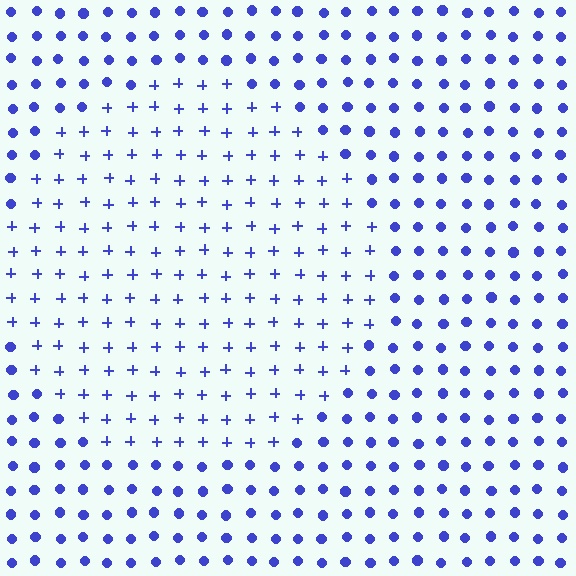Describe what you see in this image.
The image is filled with small blue elements arranged in a uniform grid. A circle-shaped region contains plus signs, while the surrounding area contains circles. The boundary is defined purely by the change in element shape.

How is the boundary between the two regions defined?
The boundary is defined by a change in element shape: plus signs inside vs. circles outside. All elements share the same color and spacing.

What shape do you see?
I see a circle.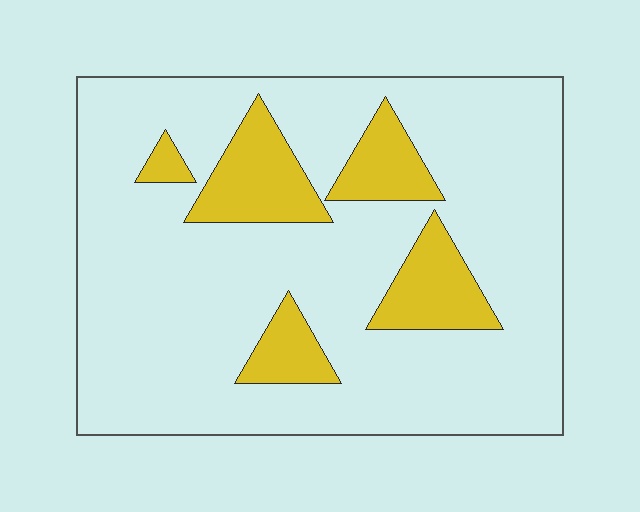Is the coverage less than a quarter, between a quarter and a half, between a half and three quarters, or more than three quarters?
Less than a quarter.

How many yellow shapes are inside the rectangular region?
5.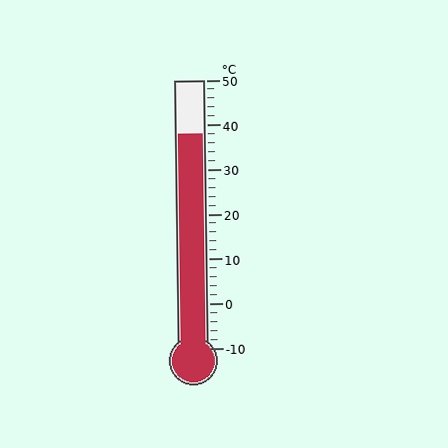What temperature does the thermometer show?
The thermometer shows approximately 38°C.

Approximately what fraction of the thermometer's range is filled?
The thermometer is filled to approximately 80% of its range.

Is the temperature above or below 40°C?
The temperature is below 40°C.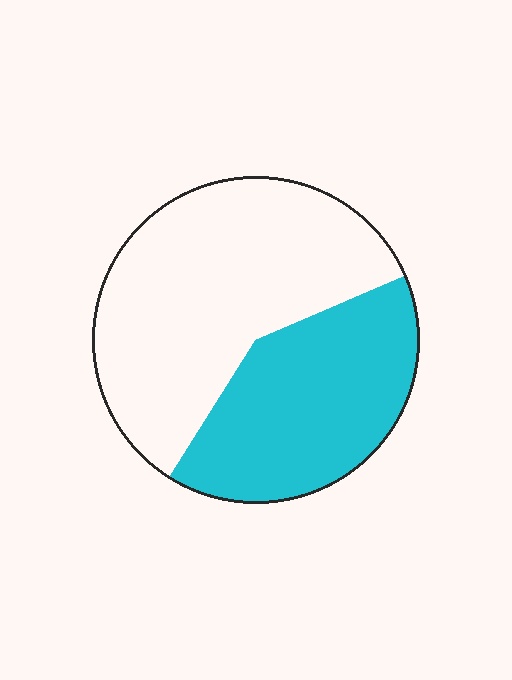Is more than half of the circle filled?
No.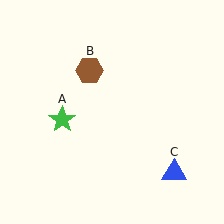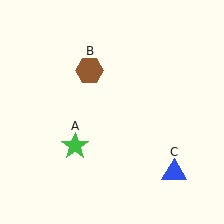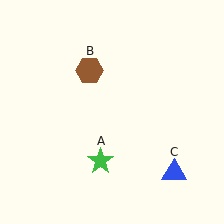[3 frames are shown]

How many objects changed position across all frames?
1 object changed position: green star (object A).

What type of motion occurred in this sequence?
The green star (object A) rotated counterclockwise around the center of the scene.